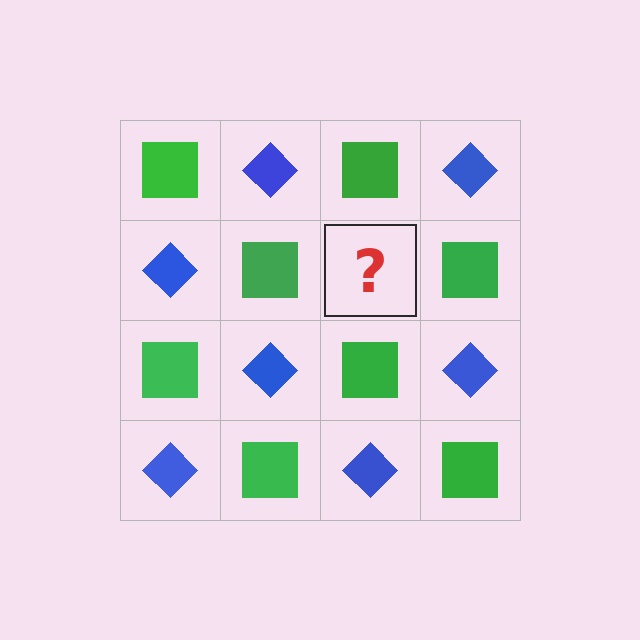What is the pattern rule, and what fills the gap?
The rule is that it alternates green square and blue diamond in a checkerboard pattern. The gap should be filled with a blue diamond.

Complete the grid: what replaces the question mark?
The question mark should be replaced with a blue diamond.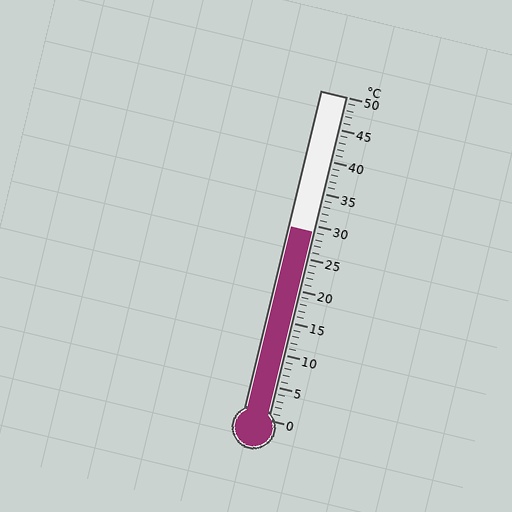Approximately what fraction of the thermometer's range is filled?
The thermometer is filled to approximately 60% of its range.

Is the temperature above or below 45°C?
The temperature is below 45°C.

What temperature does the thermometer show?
The thermometer shows approximately 29°C.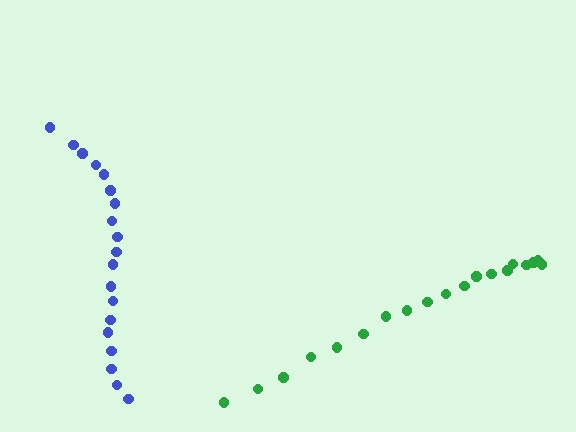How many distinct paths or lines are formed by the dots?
There are 2 distinct paths.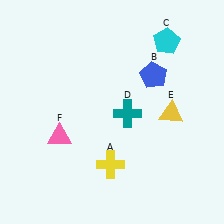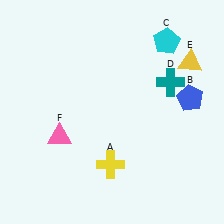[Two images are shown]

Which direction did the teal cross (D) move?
The teal cross (D) moved right.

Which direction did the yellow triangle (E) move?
The yellow triangle (E) moved up.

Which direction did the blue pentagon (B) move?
The blue pentagon (B) moved right.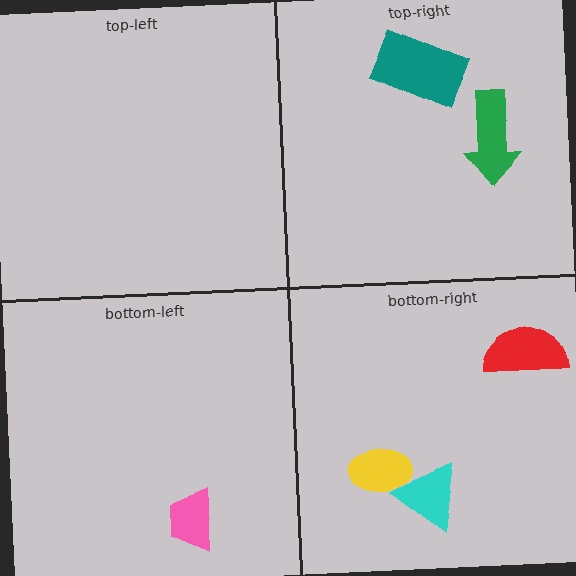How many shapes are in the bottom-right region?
3.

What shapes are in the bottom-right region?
The red semicircle, the cyan triangle, the yellow ellipse.